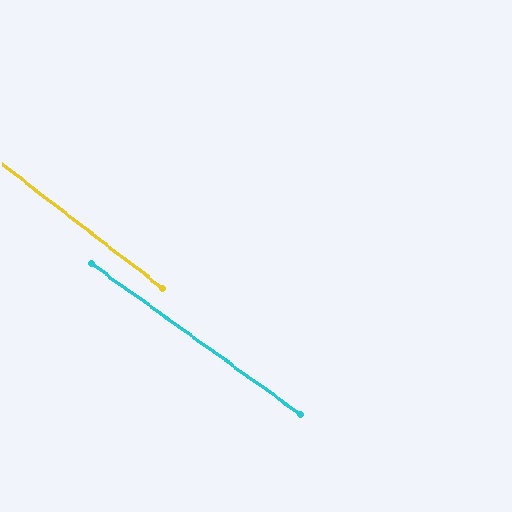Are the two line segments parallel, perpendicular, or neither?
Parallel — their directions differ by only 1.6°.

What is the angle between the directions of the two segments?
Approximately 2 degrees.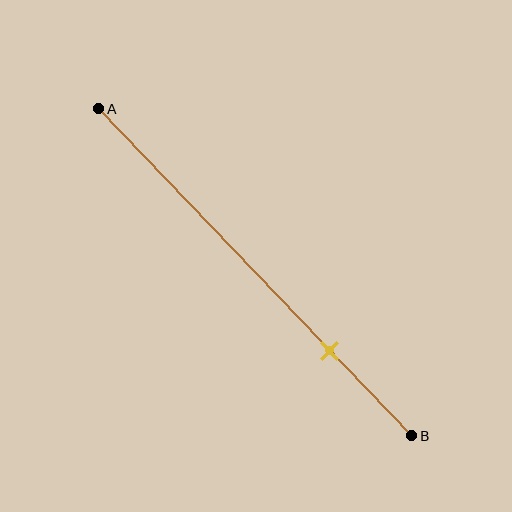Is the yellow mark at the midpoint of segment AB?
No, the mark is at about 75% from A, not at the 50% midpoint.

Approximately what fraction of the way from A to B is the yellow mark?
The yellow mark is approximately 75% of the way from A to B.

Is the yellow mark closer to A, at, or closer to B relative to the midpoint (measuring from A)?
The yellow mark is closer to point B than the midpoint of segment AB.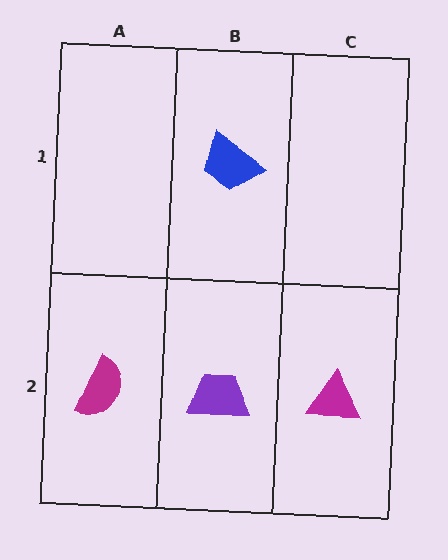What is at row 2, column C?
A magenta triangle.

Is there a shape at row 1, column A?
No, that cell is empty.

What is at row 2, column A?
A magenta semicircle.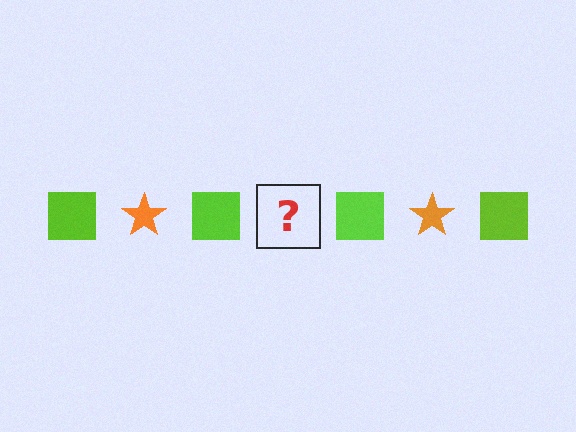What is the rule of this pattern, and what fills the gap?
The rule is that the pattern alternates between lime square and orange star. The gap should be filled with an orange star.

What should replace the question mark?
The question mark should be replaced with an orange star.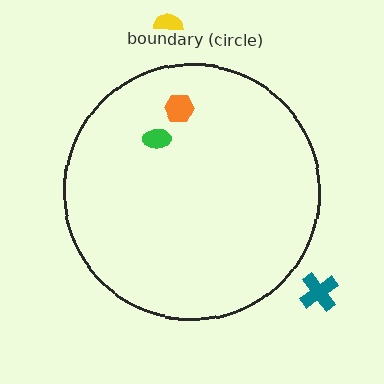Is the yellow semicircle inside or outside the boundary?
Outside.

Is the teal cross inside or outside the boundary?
Outside.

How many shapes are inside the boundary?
2 inside, 2 outside.